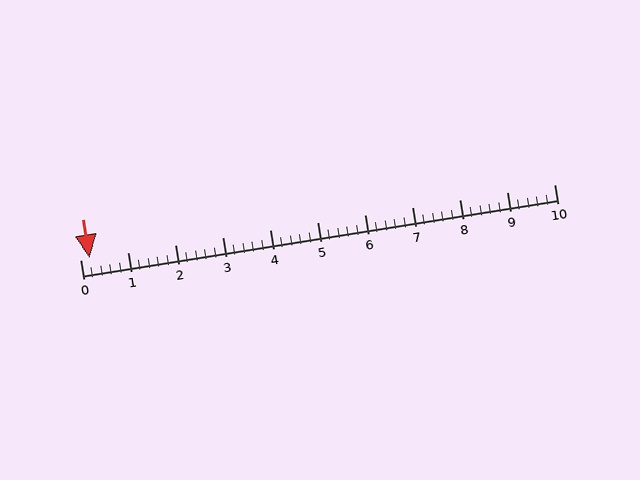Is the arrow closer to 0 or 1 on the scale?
The arrow is closer to 0.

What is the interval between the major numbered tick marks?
The major tick marks are spaced 1 units apart.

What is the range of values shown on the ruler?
The ruler shows values from 0 to 10.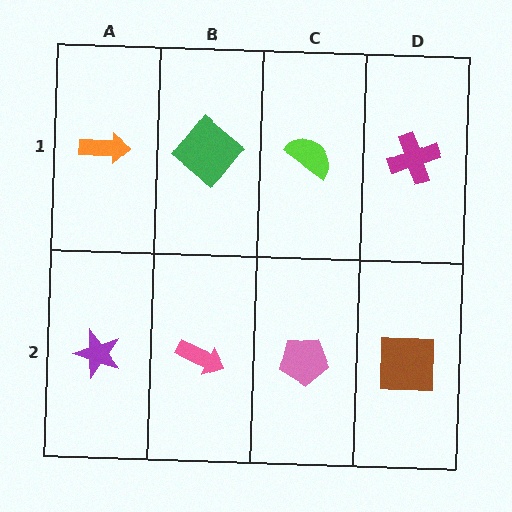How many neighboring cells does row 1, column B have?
3.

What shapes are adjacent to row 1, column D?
A brown square (row 2, column D), a lime semicircle (row 1, column C).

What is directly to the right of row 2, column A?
A pink arrow.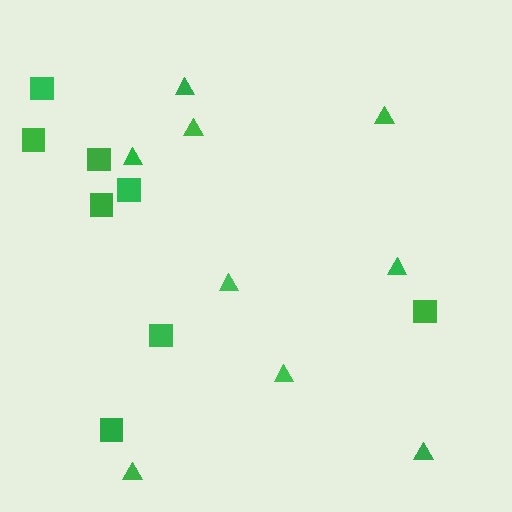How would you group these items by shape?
There are 2 groups: one group of squares (8) and one group of triangles (9).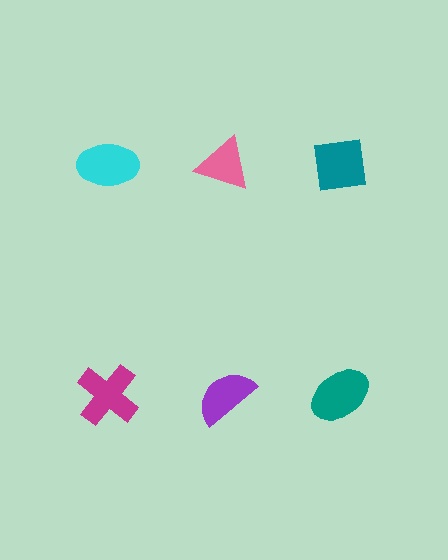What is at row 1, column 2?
A pink triangle.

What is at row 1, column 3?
A teal square.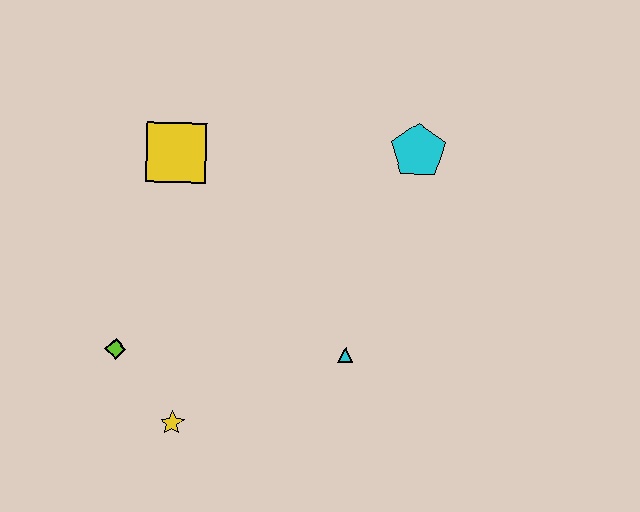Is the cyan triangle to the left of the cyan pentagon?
Yes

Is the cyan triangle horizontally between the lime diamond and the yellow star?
No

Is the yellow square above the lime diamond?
Yes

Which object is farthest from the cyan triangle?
The yellow square is farthest from the cyan triangle.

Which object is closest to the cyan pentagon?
The cyan triangle is closest to the cyan pentagon.